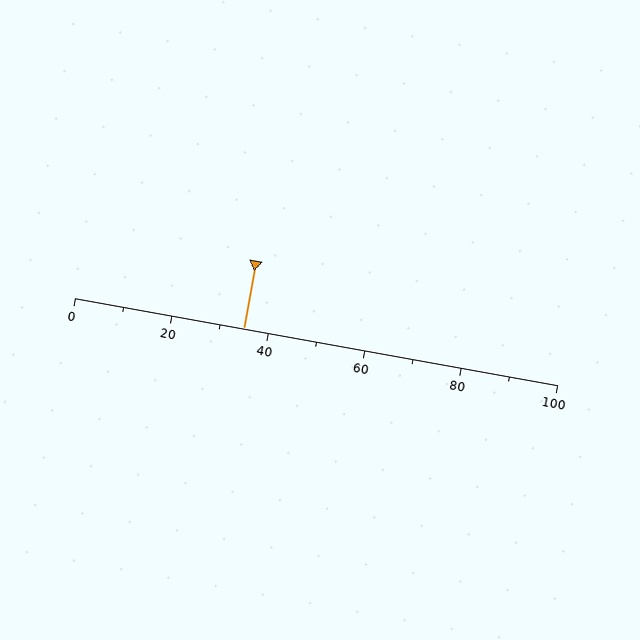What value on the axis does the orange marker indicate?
The marker indicates approximately 35.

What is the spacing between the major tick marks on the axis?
The major ticks are spaced 20 apart.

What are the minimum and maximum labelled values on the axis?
The axis runs from 0 to 100.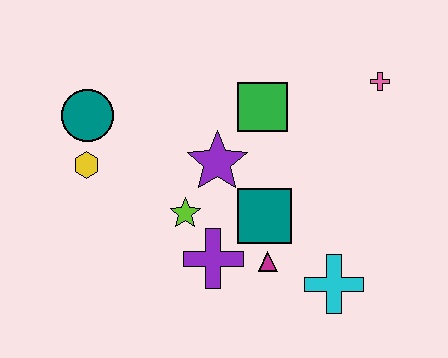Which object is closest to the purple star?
The lime star is closest to the purple star.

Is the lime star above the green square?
No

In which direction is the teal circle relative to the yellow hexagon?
The teal circle is above the yellow hexagon.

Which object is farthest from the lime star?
The pink cross is farthest from the lime star.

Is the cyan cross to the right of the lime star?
Yes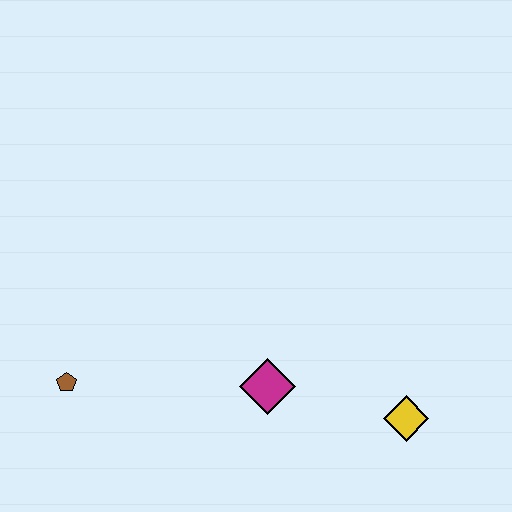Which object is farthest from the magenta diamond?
The brown pentagon is farthest from the magenta diamond.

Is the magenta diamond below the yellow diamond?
No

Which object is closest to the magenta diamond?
The yellow diamond is closest to the magenta diamond.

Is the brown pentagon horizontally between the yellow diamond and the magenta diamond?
No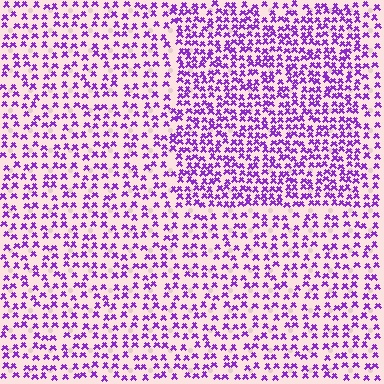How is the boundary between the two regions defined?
The boundary is defined by a change in element density (approximately 1.7x ratio). All elements are the same color, size, and shape.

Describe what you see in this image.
The image contains small purple elements arranged at two different densities. A rectangle-shaped region is visible where the elements are more densely packed than the surrounding area.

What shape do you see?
I see a rectangle.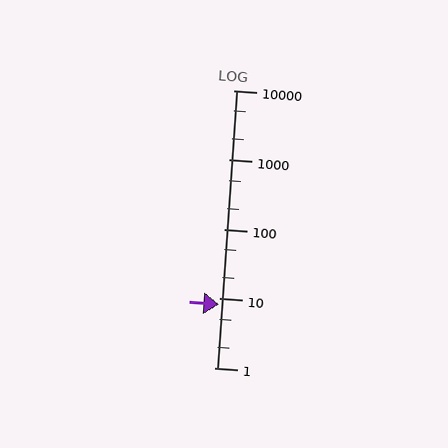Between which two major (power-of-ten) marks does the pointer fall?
The pointer is between 1 and 10.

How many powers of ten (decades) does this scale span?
The scale spans 4 decades, from 1 to 10000.